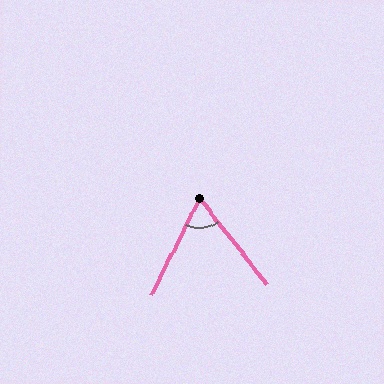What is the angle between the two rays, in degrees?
Approximately 65 degrees.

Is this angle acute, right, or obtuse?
It is acute.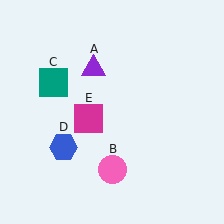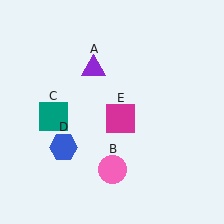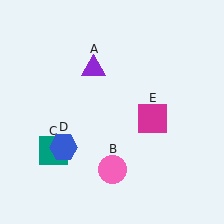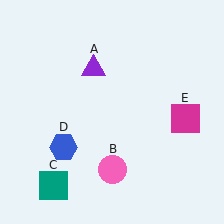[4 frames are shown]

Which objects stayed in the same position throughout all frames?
Purple triangle (object A) and pink circle (object B) and blue hexagon (object D) remained stationary.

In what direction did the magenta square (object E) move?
The magenta square (object E) moved right.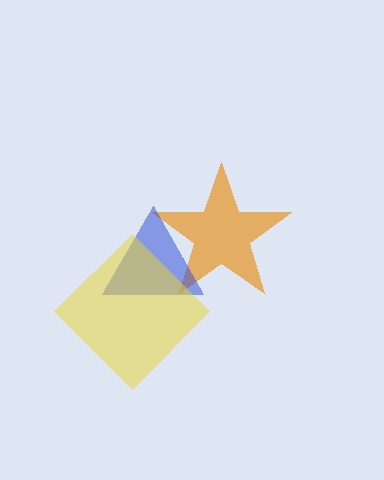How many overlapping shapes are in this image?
There are 3 overlapping shapes in the image.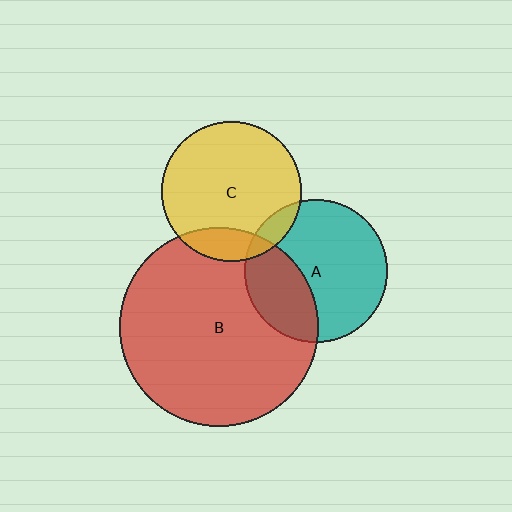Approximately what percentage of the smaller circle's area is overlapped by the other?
Approximately 10%.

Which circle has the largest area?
Circle B (red).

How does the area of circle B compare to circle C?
Approximately 2.0 times.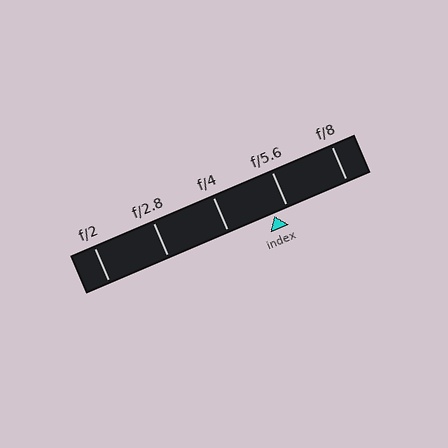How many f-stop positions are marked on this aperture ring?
There are 5 f-stop positions marked.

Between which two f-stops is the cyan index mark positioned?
The index mark is between f/4 and f/5.6.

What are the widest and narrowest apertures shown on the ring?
The widest aperture shown is f/2 and the narrowest is f/8.